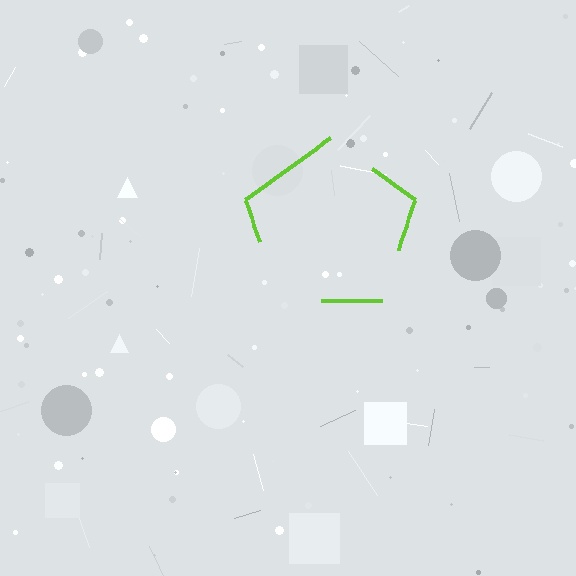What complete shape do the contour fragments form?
The contour fragments form a pentagon.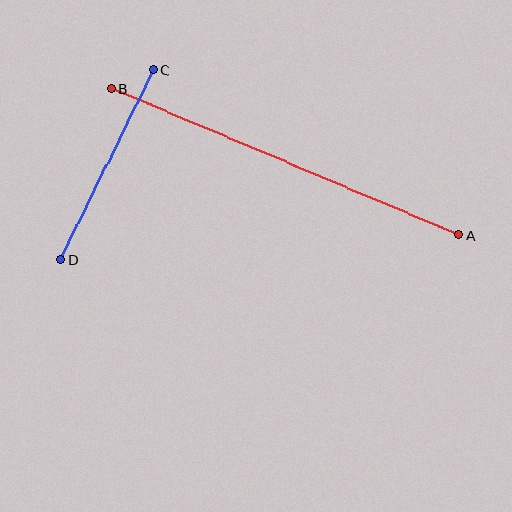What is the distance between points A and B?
The distance is approximately 378 pixels.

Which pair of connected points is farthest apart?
Points A and B are farthest apart.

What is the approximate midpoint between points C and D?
The midpoint is at approximately (107, 165) pixels.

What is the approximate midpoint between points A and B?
The midpoint is at approximately (285, 162) pixels.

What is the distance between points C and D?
The distance is approximately 211 pixels.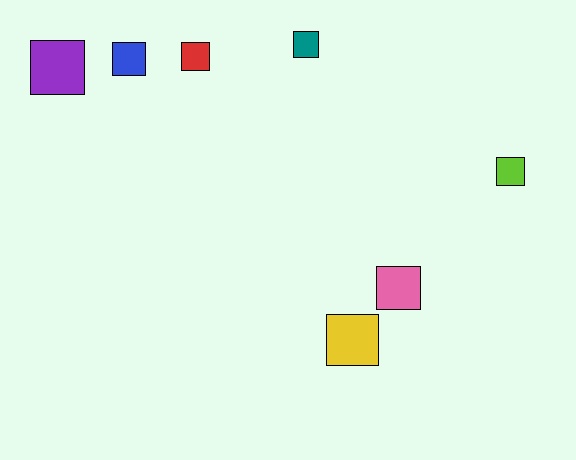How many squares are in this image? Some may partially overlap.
There are 7 squares.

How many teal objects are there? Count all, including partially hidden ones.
There is 1 teal object.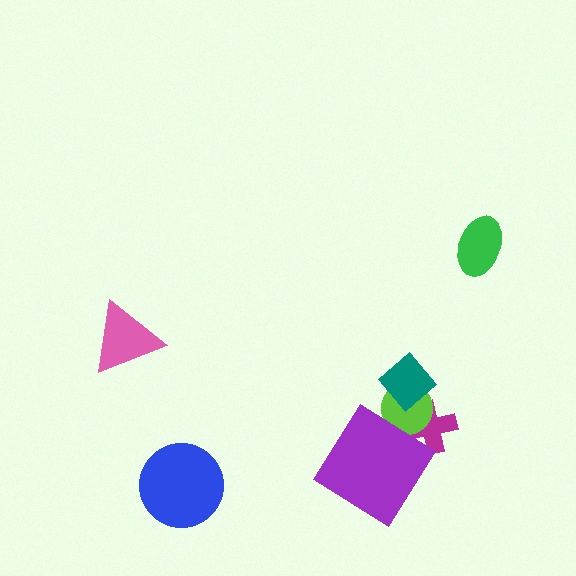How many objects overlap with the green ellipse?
0 objects overlap with the green ellipse.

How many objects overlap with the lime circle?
2 objects overlap with the lime circle.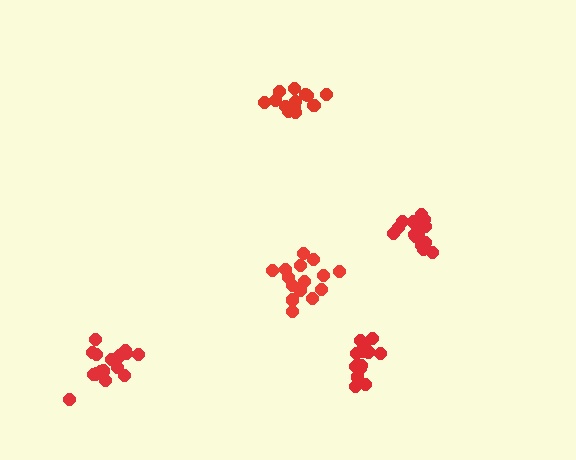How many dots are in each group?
Group 1: 15 dots, Group 2: 15 dots, Group 3: 14 dots, Group 4: 13 dots, Group 5: 16 dots (73 total).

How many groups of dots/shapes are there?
There are 5 groups.